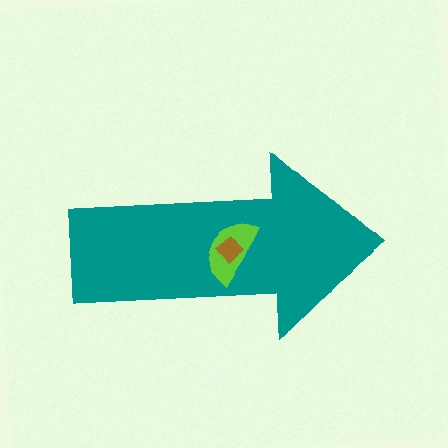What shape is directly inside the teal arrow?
The lime semicircle.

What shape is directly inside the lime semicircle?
The brown diamond.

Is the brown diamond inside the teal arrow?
Yes.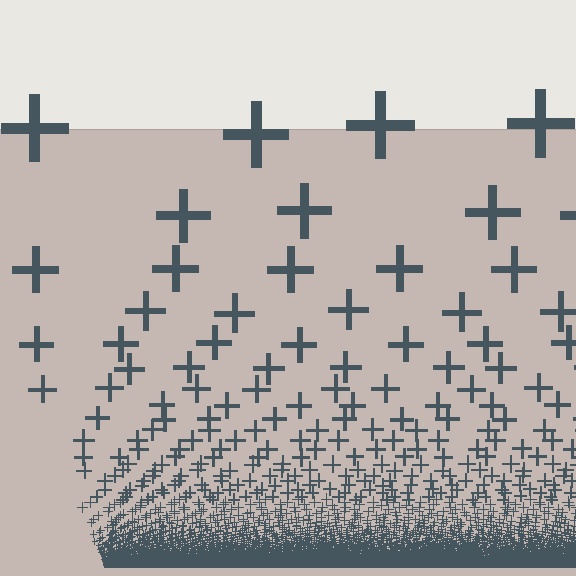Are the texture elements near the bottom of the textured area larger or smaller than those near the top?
Smaller. The gradient is inverted — elements near the bottom are smaller and denser.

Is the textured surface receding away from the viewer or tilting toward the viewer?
The surface appears to tilt toward the viewer. Texture elements get larger and sparser toward the top.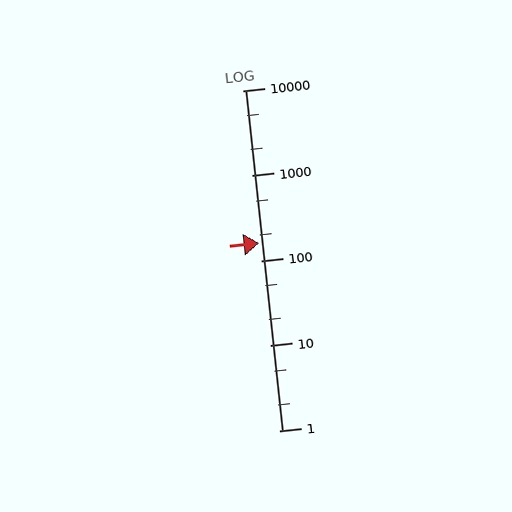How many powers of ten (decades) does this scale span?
The scale spans 4 decades, from 1 to 10000.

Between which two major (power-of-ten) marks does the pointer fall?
The pointer is between 100 and 1000.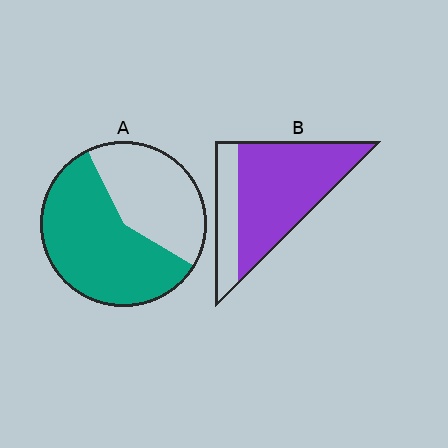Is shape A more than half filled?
Yes.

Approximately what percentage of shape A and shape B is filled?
A is approximately 60% and B is approximately 75%.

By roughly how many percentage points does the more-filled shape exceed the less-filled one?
By roughly 15 percentage points (B over A).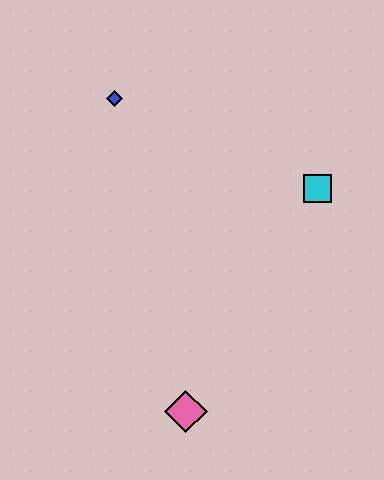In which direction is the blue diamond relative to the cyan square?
The blue diamond is to the left of the cyan square.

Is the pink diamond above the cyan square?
No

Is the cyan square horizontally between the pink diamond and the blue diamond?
No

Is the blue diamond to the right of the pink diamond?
No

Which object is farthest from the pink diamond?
The blue diamond is farthest from the pink diamond.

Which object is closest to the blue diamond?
The cyan square is closest to the blue diamond.